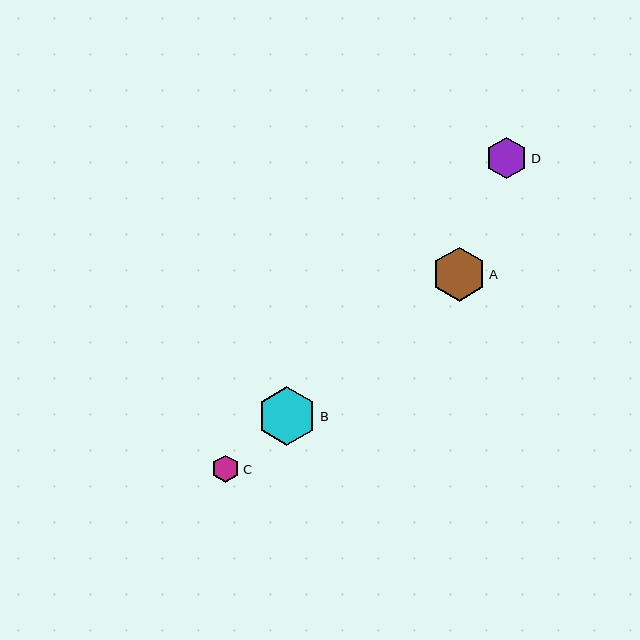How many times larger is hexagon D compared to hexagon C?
Hexagon D is approximately 1.5 times the size of hexagon C.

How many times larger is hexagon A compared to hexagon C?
Hexagon A is approximately 2.0 times the size of hexagon C.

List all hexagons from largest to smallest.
From largest to smallest: B, A, D, C.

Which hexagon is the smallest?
Hexagon C is the smallest with a size of approximately 28 pixels.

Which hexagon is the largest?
Hexagon B is the largest with a size of approximately 59 pixels.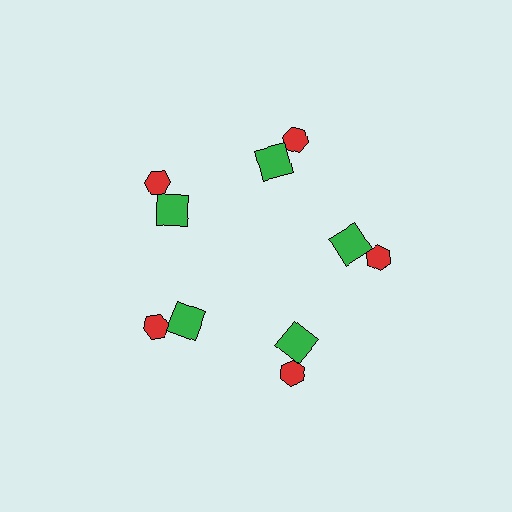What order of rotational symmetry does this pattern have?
This pattern has 5-fold rotational symmetry.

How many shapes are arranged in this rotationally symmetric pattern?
There are 10 shapes, arranged in 5 groups of 2.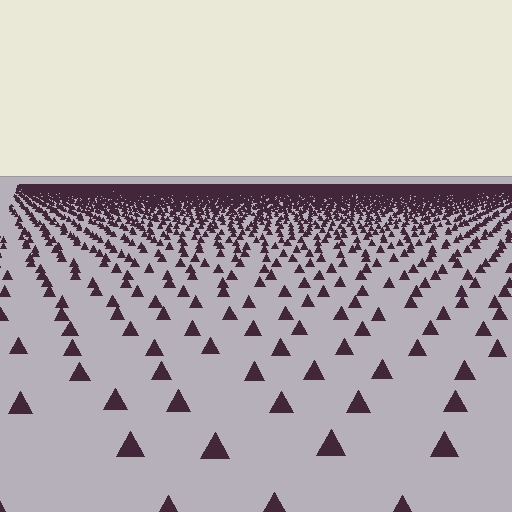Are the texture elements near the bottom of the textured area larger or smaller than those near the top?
Larger. Near the bottom, elements are closer to the viewer and appear at a bigger on-screen size.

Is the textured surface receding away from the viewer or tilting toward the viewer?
The surface is receding away from the viewer. Texture elements get smaller and denser toward the top.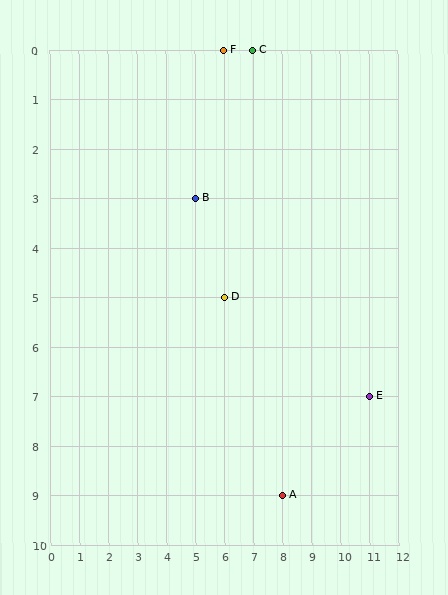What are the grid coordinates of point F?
Point F is at grid coordinates (6, 0).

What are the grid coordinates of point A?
Point A is at grid coordinates (8, 9).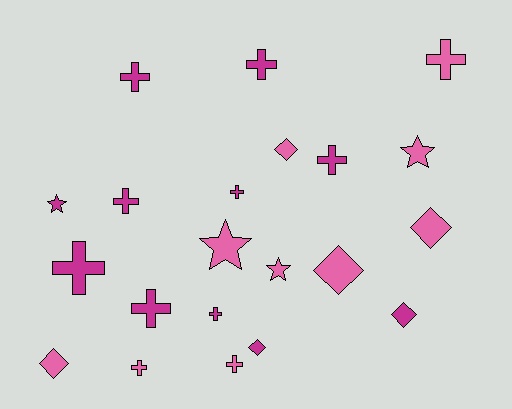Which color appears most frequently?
Magenta, with 11 objects.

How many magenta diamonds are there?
There are 2 magenta diamonds.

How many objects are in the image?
There are 21 objects.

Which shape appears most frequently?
Cross, with 11 objects.